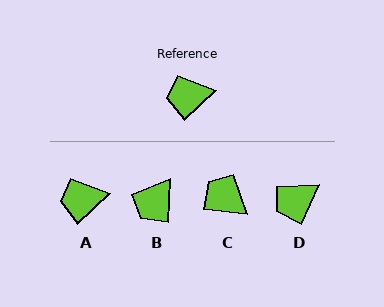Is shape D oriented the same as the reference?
No, it is off by about 23 degrees.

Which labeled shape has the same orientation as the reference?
A.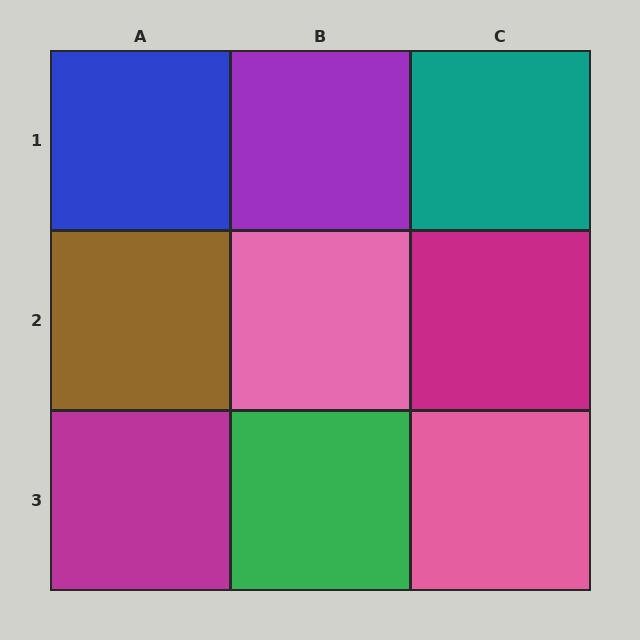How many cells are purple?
1 cell is purple.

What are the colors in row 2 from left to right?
Brown, pink, magenta.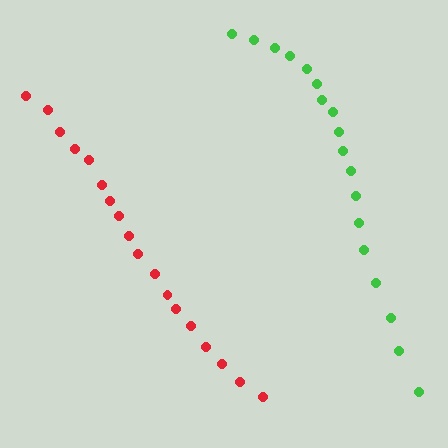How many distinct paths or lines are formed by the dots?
There are 2 distinct paths.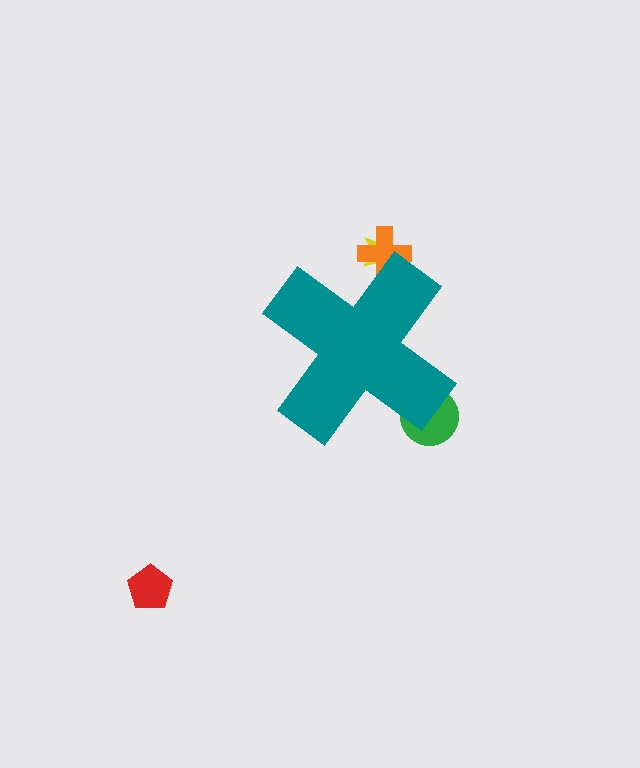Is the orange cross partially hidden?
Yes, the orange cross is partially hidden behind the teal cross.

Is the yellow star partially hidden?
Yes, the yellow star is partially hidden behind the teal cross.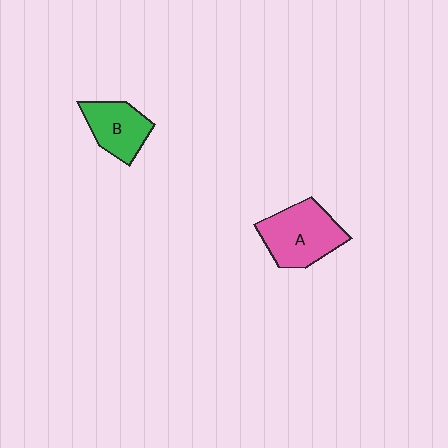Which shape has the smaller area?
Shape B (green).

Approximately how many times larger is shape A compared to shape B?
Approximately 1.4 times.